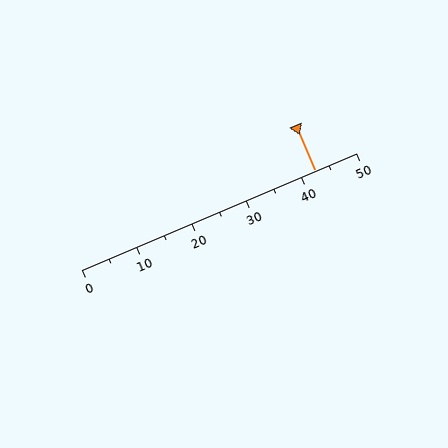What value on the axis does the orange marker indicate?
The marker indicates approximately 42.5.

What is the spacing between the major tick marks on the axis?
The major ticks are spaced 10 apart.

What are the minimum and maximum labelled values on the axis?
The axis runs from 0 to 50.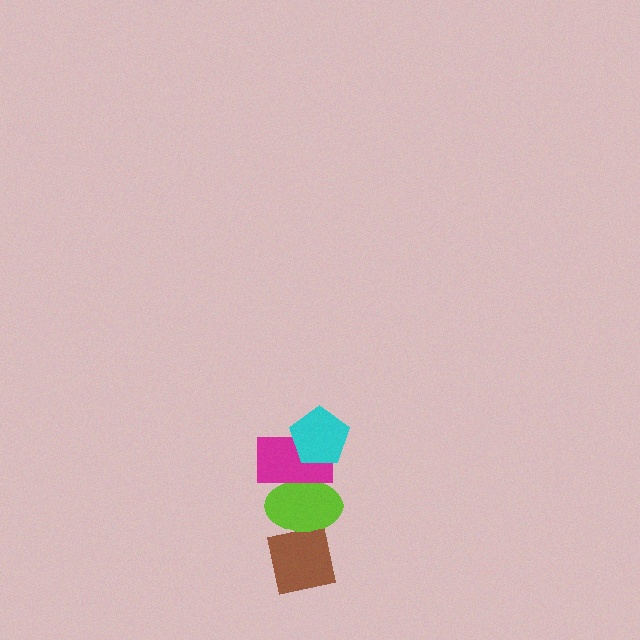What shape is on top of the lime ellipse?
The magenta rectangle is on top of the lime ellipse.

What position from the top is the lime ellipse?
The lime ellipse is 3rd from the top.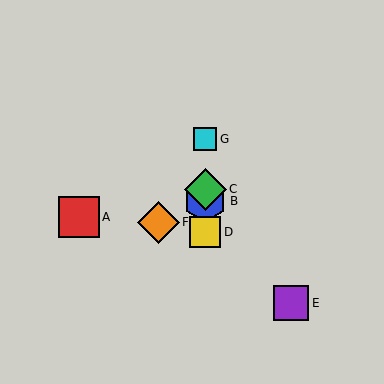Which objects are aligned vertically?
Objects B, C, D, G are aligned vertically.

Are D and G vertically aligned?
Yes, both are at x≈205.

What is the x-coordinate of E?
Object E is at x≈291.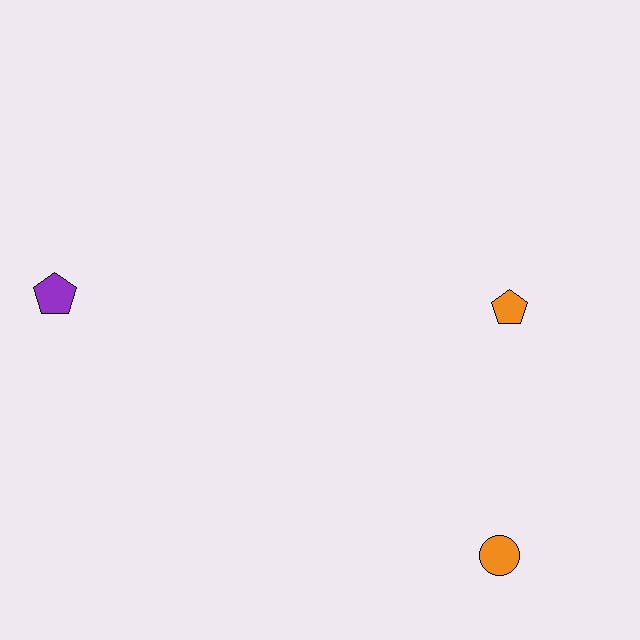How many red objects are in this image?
There are no red objects.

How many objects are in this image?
There are 3 objects.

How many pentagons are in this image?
There are 2 pentagons.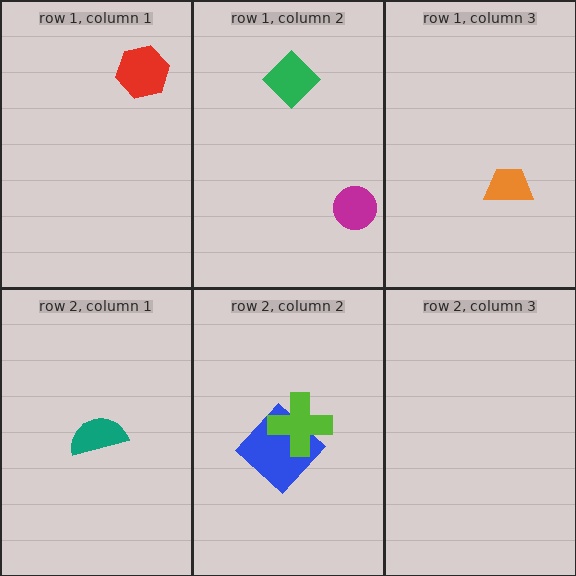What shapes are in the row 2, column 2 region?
The blue diamond, the lime cross.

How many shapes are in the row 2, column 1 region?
1.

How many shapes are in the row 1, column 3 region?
1.